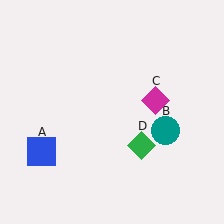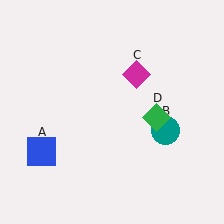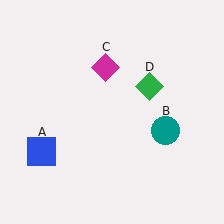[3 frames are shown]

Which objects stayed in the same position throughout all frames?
Blue square (object A) and teal circle (object B) remained stationary.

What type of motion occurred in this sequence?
The magenta diamond (object C), green diamond (object D) rotated counterclockwise around the center of the scene.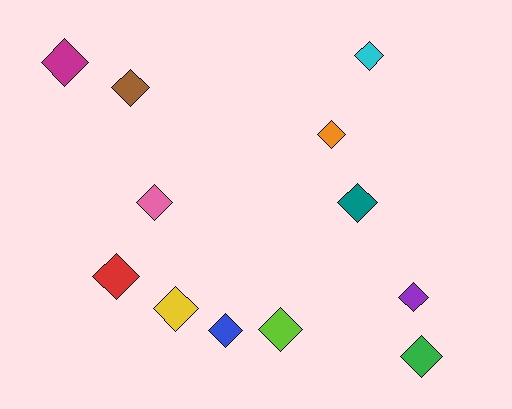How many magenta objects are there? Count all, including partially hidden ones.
There is 1 magenta object.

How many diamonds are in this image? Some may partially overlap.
There are 12 diamonds.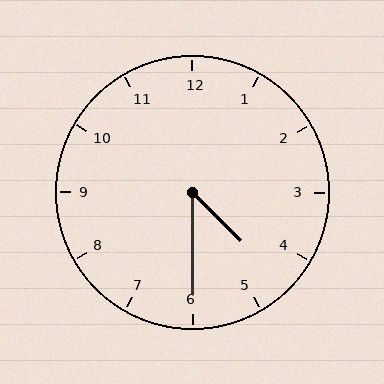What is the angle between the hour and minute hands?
Approximately 45 degrees.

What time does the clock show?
4:30.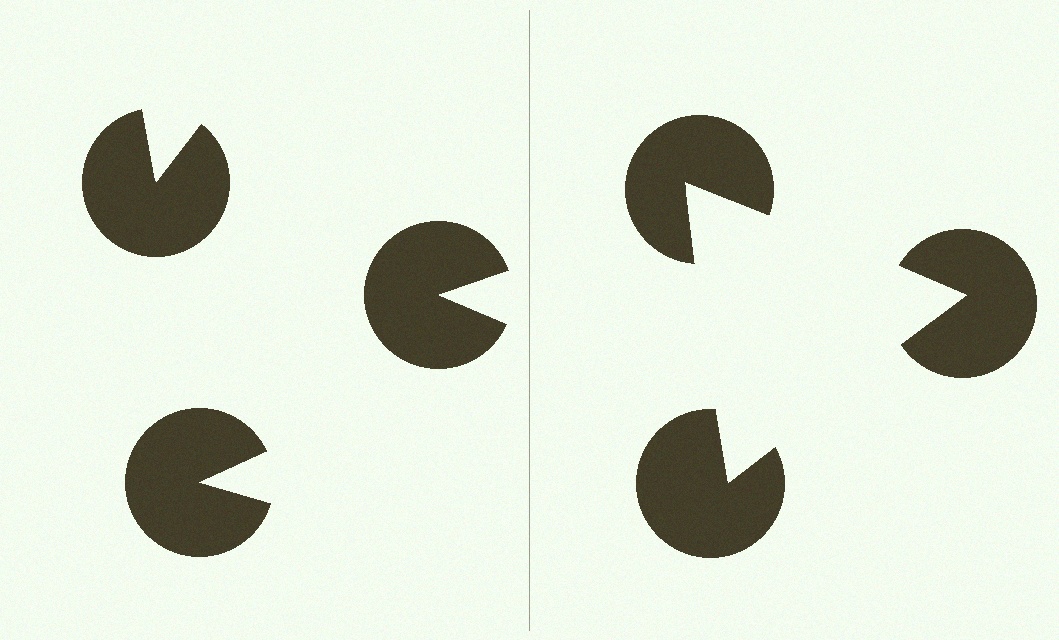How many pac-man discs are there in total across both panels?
6 — 3 on each side.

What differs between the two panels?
The pac-man discs are positioned identically on both sides; only the wedge orientations differ. On the right they align to a triangle; on the left they are misaligned.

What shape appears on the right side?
An illusory triangle.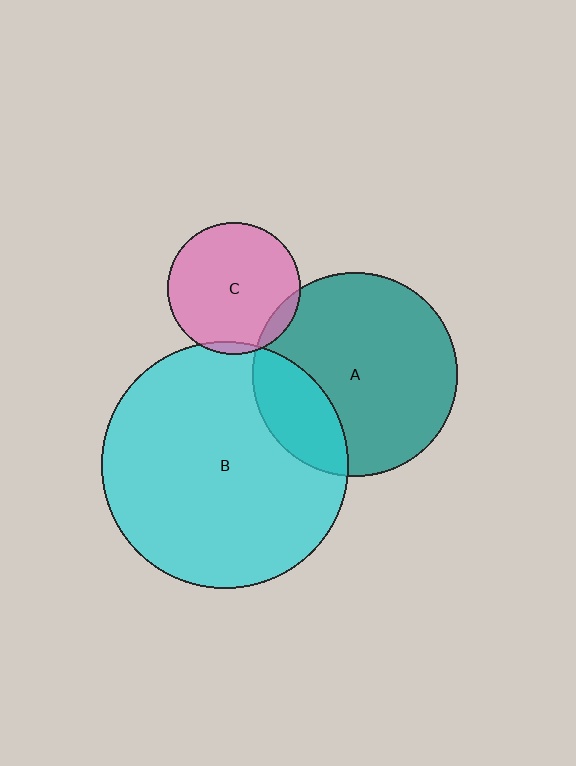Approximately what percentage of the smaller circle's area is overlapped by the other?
Approximately 5%.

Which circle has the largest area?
Circle B (cyan).